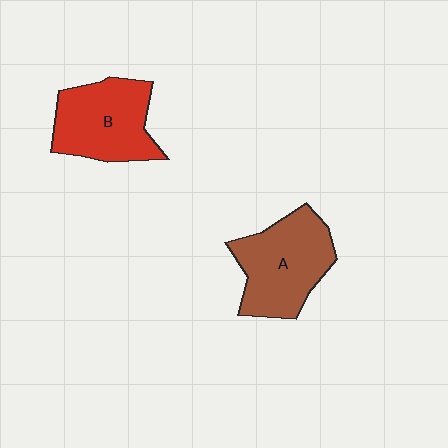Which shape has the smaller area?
Shape B (red).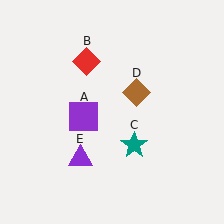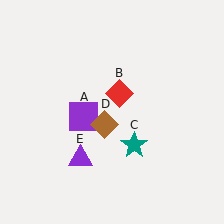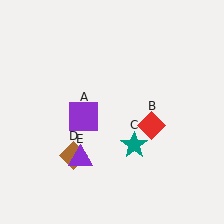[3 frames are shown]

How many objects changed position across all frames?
2 objects changed position: red diamond (object B), brown diamond (object D).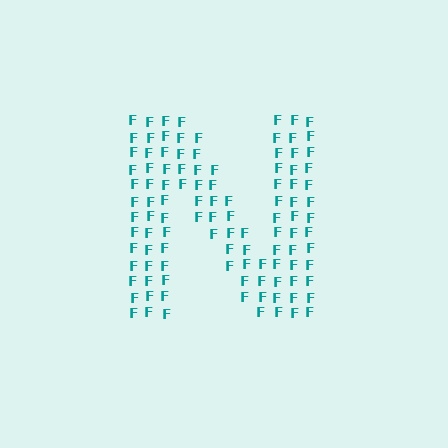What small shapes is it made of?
It is made of small letter F's.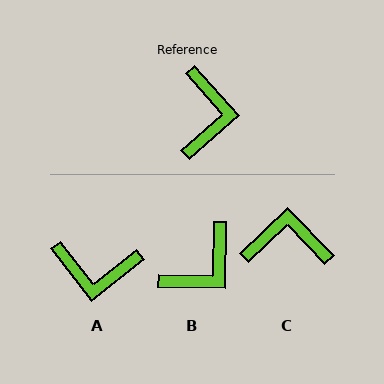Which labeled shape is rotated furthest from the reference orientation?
A, about 93 degrees away.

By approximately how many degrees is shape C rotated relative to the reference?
Approximately 92 degrees counter-clockwise.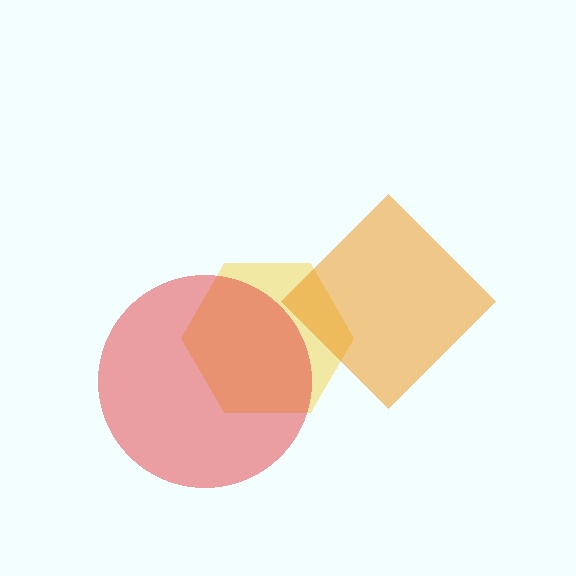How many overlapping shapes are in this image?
There are 3 overlapping shapes in the image.